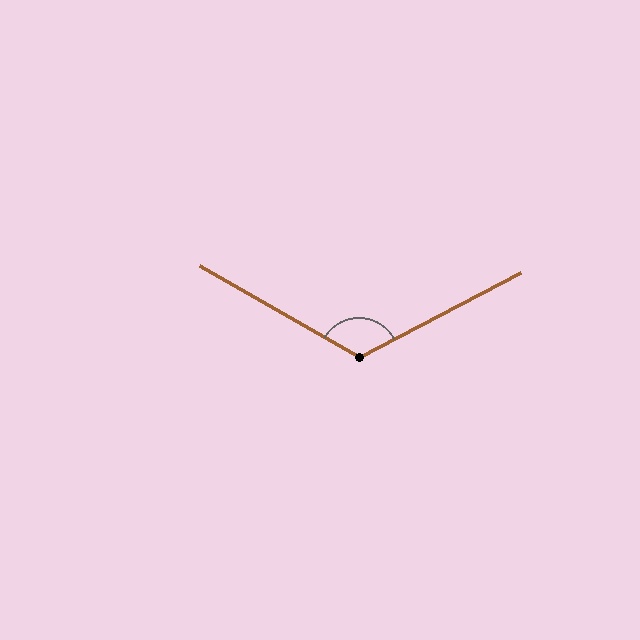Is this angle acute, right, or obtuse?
It is obtuse.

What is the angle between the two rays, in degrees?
Approximately 122 degrees.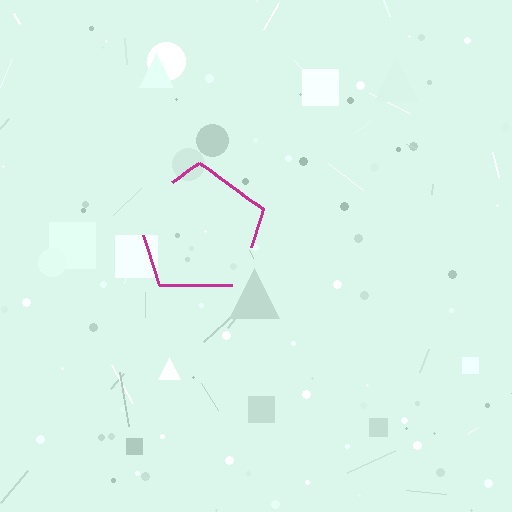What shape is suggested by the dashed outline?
The dashed outline suggests a pentagon.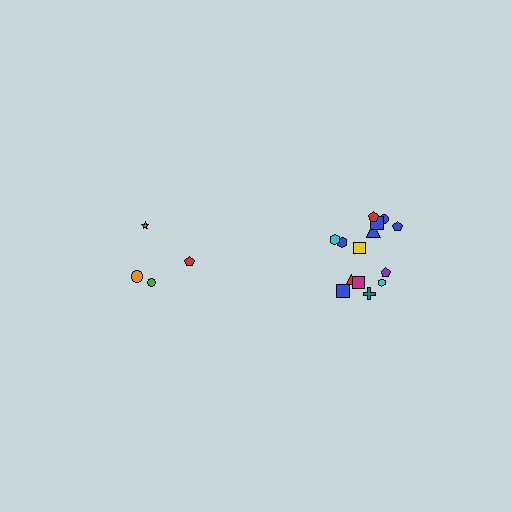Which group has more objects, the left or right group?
The right group.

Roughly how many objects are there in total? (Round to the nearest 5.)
Roughly 20 objects in total.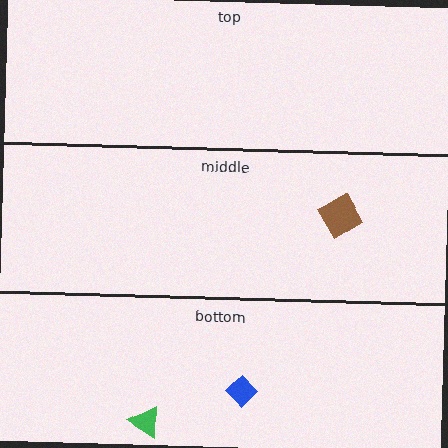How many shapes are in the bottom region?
2.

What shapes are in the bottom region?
The blue diamond, the green triangle.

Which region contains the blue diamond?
The bottom region.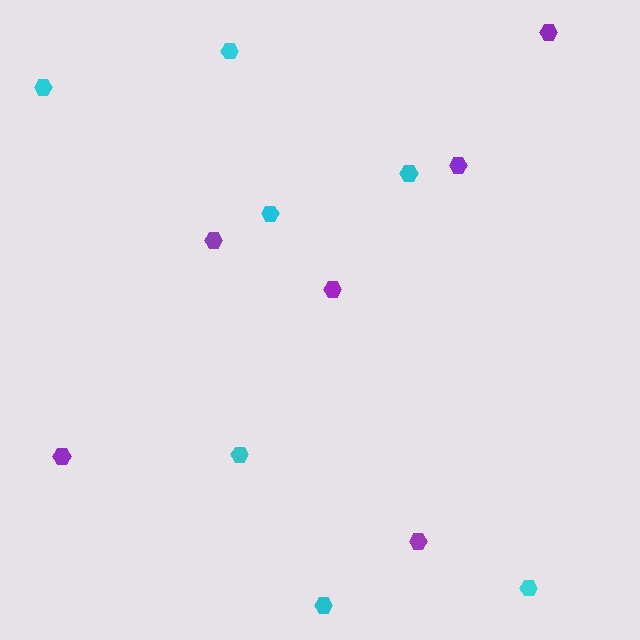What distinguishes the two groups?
There are 2 groups: one group of purple hexagons (6) and one group of cyan hexagons (7).